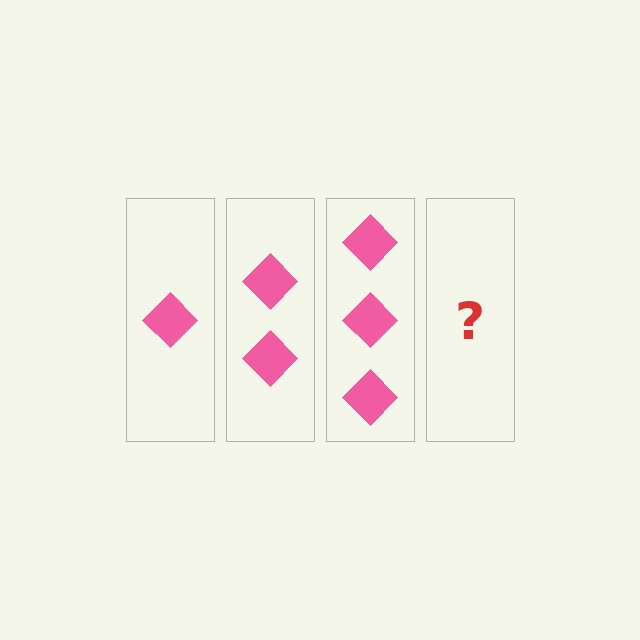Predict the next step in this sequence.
The next step is 4 diamonds.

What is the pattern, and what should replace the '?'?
The pattern is that each step adds one more diamond. The '?' should be 4 diamonds.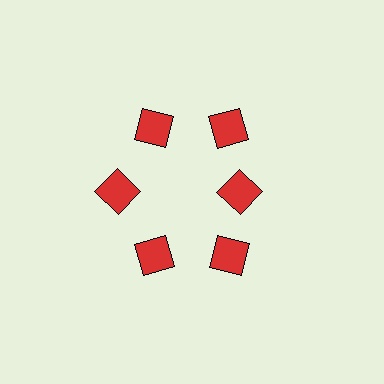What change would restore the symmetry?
The symmetry would be restored by moving it outward, back onto the ring so that all 6 diamonds sit at equal angles and equal distance from the center.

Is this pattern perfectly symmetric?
No. The 6 red diamonds are arranged in a ring, but one element near the 3 o'clock position is pulled inward toward the center, breaking the 6-fold rotational symmetry.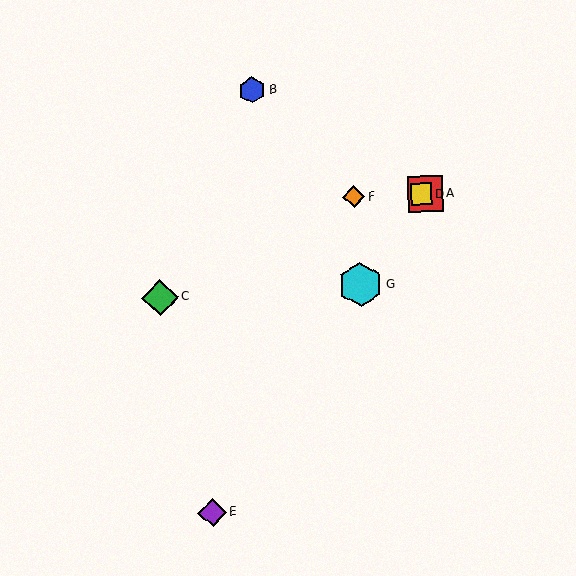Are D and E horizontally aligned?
No, D is at y≈194 and E is at y≈513.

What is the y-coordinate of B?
Object B is at y≈90.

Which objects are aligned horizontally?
Objects A, D, F are aligned horizontally.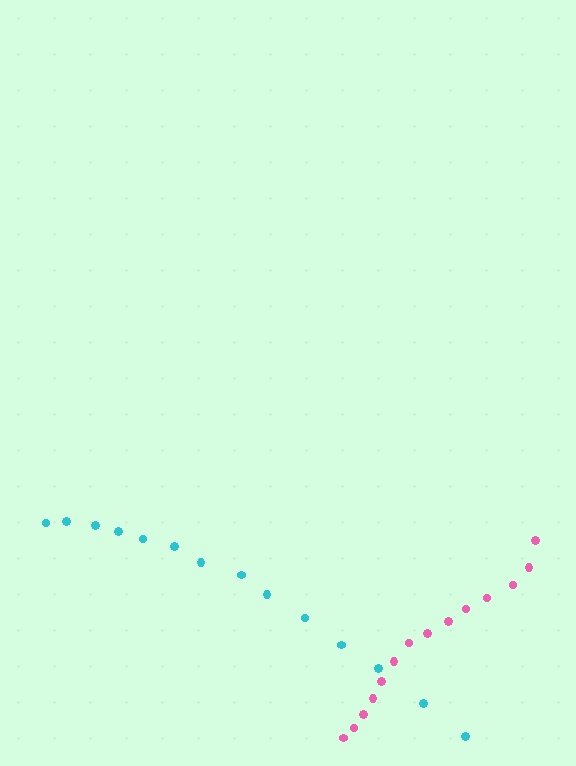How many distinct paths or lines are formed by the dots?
There are 2 distinct paths.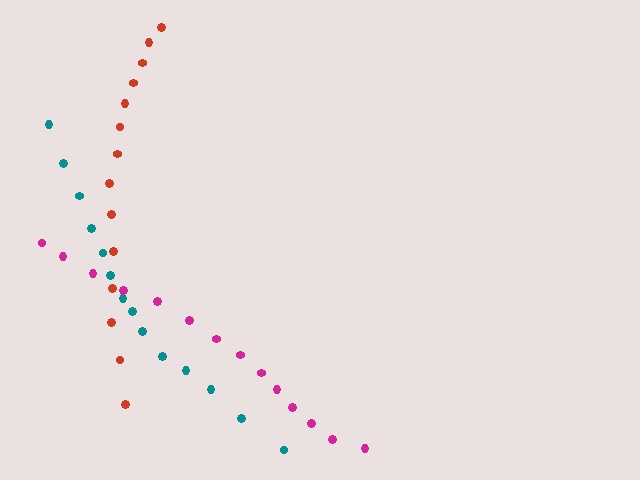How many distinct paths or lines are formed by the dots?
There are 3 distinct paths.